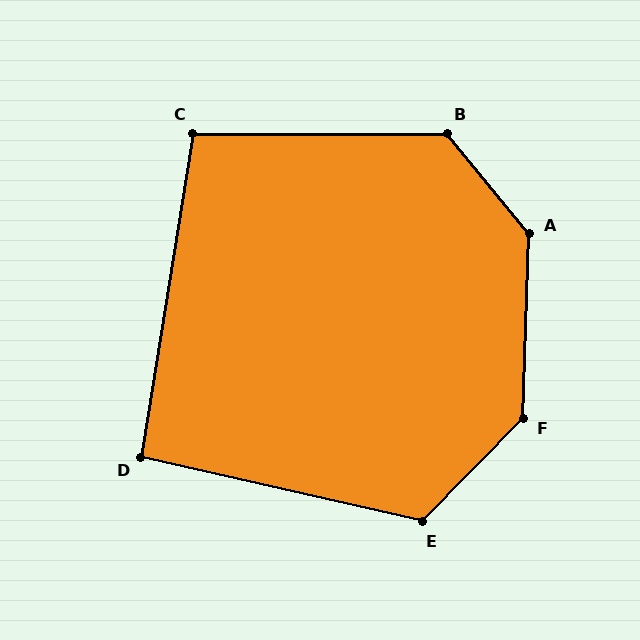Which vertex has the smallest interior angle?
D, at approximately 94 degrees.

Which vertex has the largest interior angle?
A, at approximately 139 degrees.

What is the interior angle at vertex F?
Approximately 137 degrees (obtuse).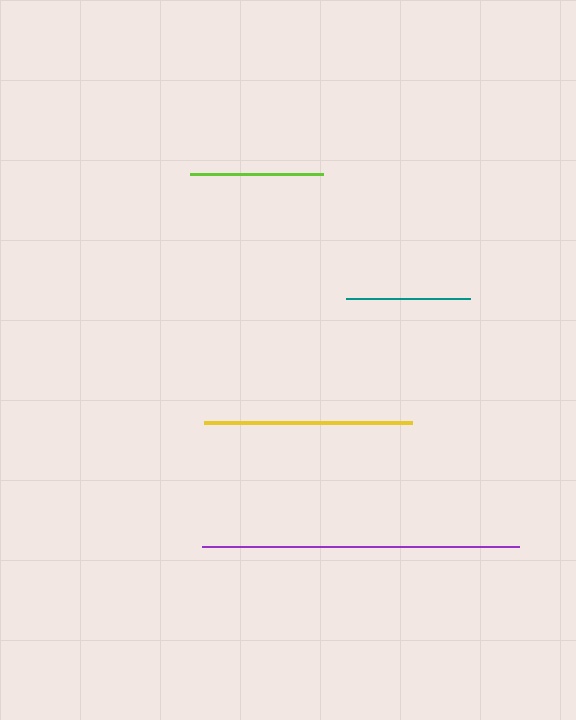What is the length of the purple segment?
The purple segment is approximately 318 pixels long.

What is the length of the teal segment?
The teal segment is approximately 125 pixels long.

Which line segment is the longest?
The purple line is the longest at approximately 318 pixels.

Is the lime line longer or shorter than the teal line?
The lime line is longer than the teal line.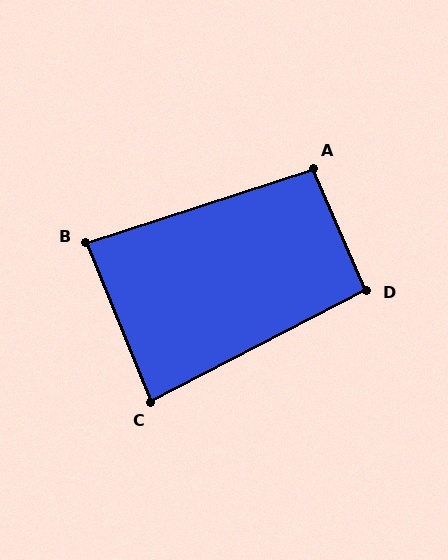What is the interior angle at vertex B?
Approximately 86 degrees (approximately right).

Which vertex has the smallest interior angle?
C, at approximately 85 degrees.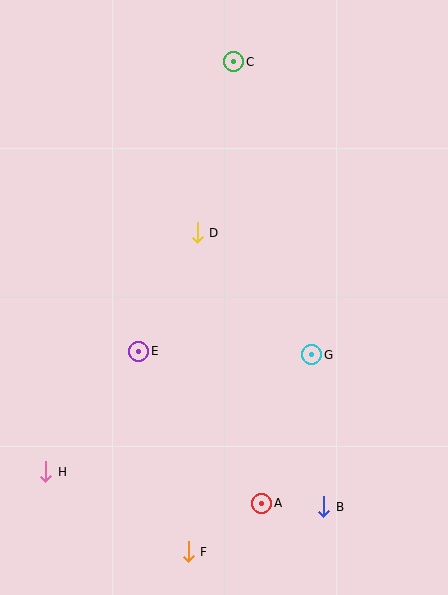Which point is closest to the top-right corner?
Point C is closest to the top-right corner.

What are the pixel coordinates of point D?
Point D is at (197, 233).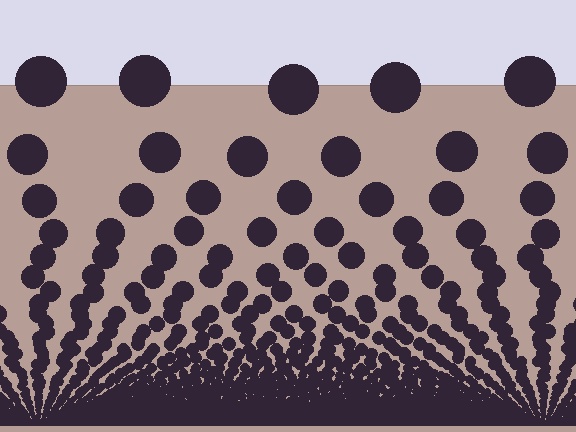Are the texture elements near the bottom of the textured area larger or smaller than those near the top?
Smaller. The gradient is inverted — elements near the bottom are smaller and denser.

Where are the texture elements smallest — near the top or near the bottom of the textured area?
Near the bottom.